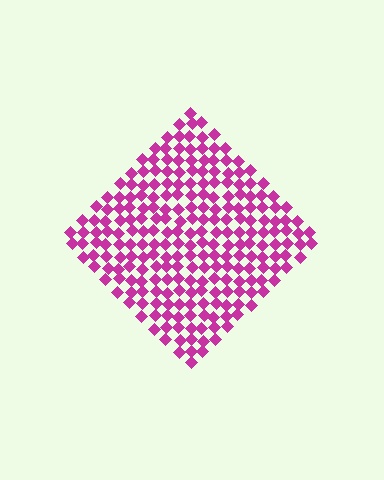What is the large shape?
The large shape is a diamond.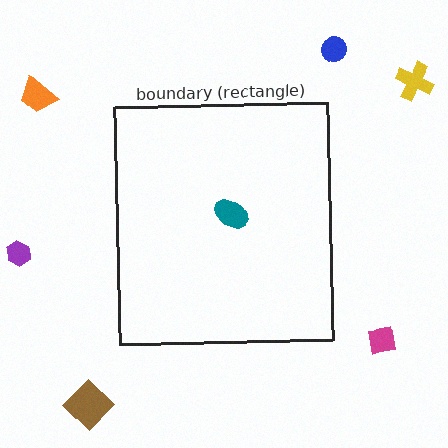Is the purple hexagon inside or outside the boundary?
Outside.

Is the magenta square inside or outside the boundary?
Outside.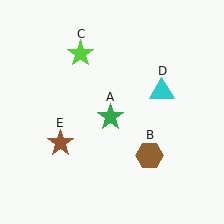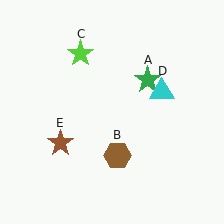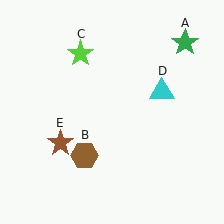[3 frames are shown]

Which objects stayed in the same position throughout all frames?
Lime star (object C) and cyan triangle (object D) and brown star (object E) remained stationary.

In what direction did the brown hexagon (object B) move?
The brown hexagon (object B) moved left.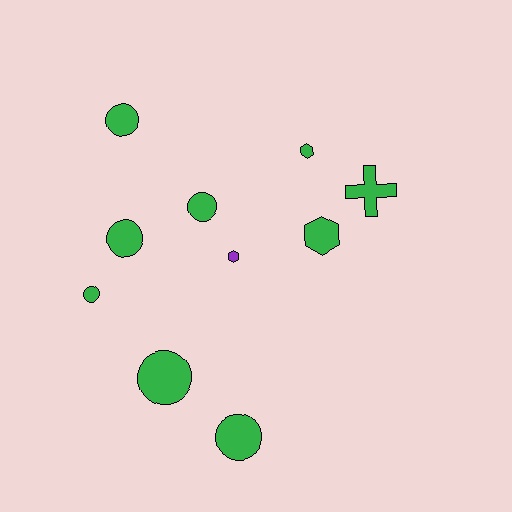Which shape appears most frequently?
Circle, with 6 objects.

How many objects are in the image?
There are 10 objects.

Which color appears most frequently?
Green, with 9 objects.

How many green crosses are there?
There is 1 green cross.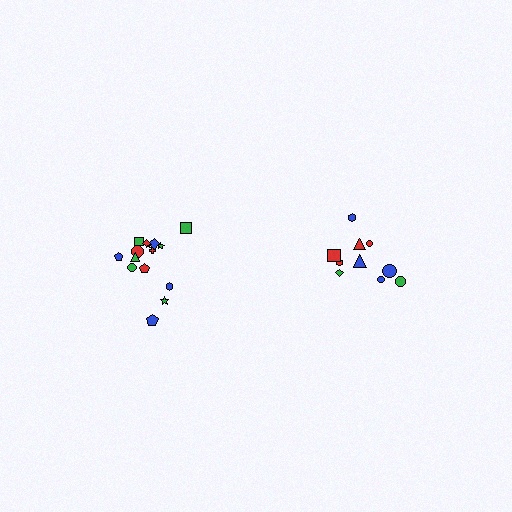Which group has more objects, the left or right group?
The left group.